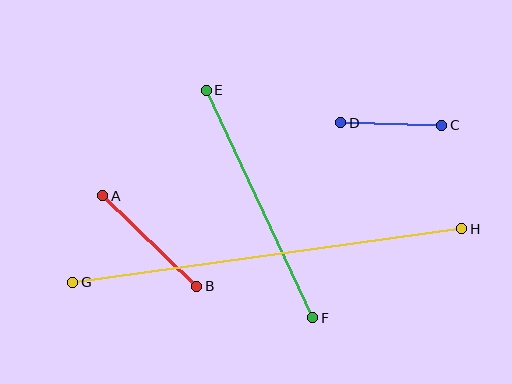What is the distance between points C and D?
The distance is approximately 101 pixels.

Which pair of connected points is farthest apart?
Points G and H are farthest apart.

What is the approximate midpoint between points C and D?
The midpoint is at approximately (391, 124) pixels.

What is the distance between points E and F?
The distance is approximately 252 pixels.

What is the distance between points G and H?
The distance is approximately 393 pixels.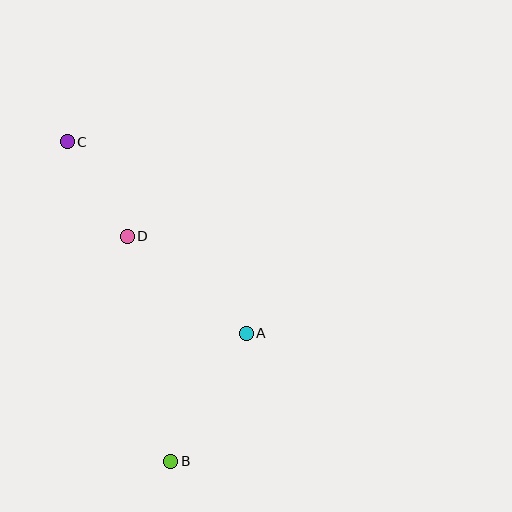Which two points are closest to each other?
Points C and D are closest to each other.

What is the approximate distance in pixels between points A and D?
The distance between A and D is approximately 154 pixels.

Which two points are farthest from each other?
Points B and C are farthest from each other.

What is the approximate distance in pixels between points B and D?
The distance between B and D is approximately 229 pixels.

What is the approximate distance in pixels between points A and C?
The distance between A and C is approximately 262 pixels.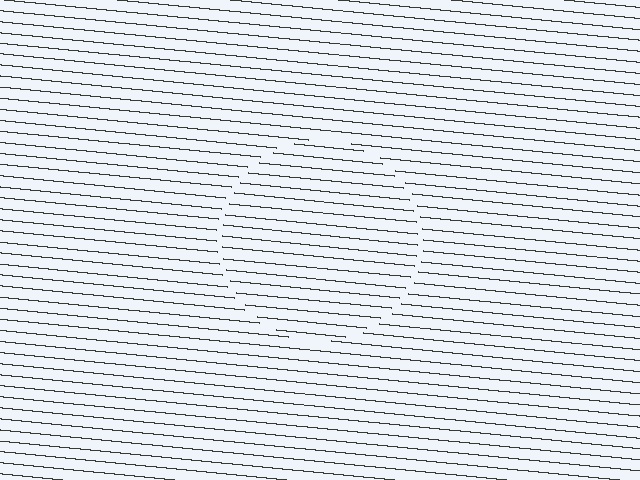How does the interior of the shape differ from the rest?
The interior of the shape contains the same grating, shifted by half a period — the contour is defined by the phase discontinuity where line-ends from the inner and outer gratings abut.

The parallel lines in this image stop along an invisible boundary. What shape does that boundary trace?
An illusory circle. The interior of the shape contains the same grating, shifted by half a period — the contour is defined by the phase discontinuity where line-ends from the inner and outer gratings abut.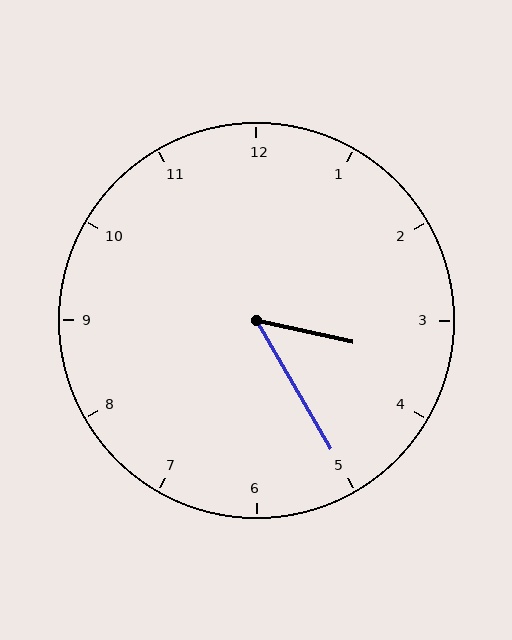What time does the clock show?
3:25.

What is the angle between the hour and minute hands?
Approximately 48 degrees.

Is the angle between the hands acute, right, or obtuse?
It is acute.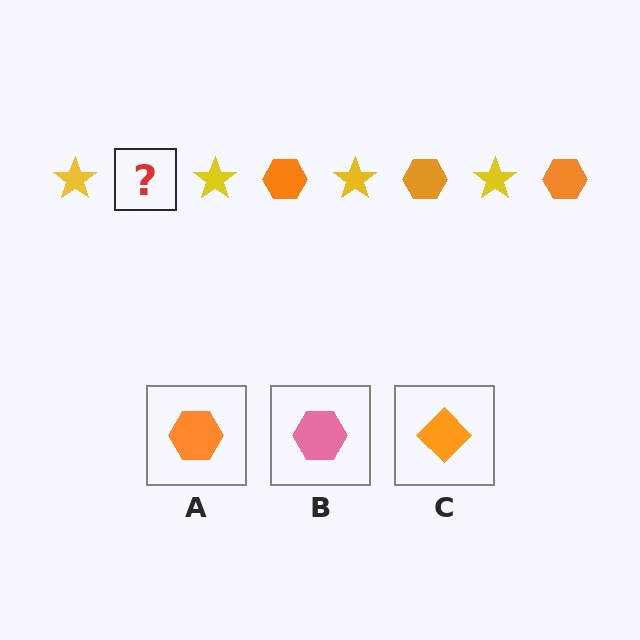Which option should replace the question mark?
Option A.